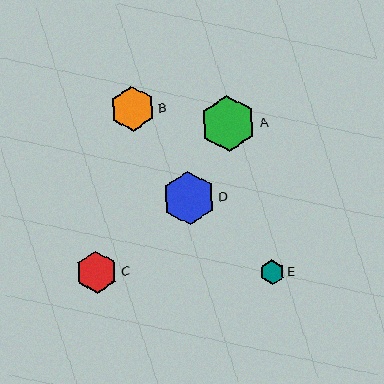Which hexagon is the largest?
Hexagon A is the largest with a size of approximately 56 pixels.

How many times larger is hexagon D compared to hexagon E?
Hexagon D is approximately 2.1 times the size of hexagon E.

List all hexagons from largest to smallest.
From largest to smallest: A, D, B, C, E.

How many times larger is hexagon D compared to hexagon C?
Hexagon D is approximately 1.3 times the size of hexagon C.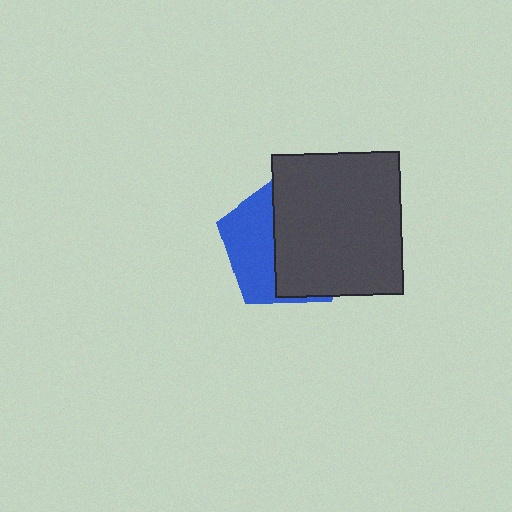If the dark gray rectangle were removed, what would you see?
You would see the complete blue pentagon.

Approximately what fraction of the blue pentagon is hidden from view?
Roughly 62% of the blue pentagon is hidden behind the dark gray rectangle.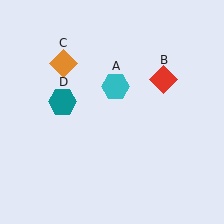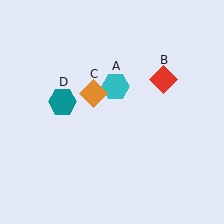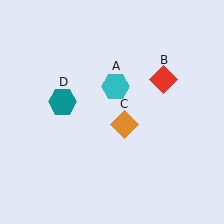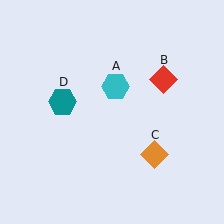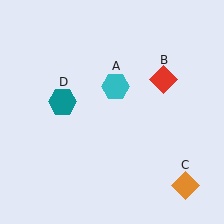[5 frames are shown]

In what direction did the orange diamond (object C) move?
The orange diamond (object C) moved down and to the right.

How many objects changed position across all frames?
1 object changed position: orange diamond (object C).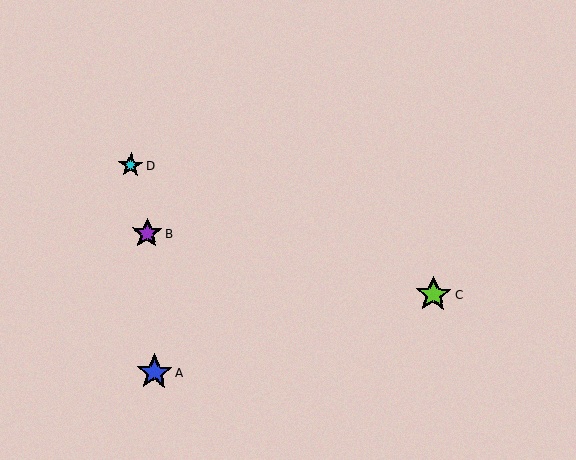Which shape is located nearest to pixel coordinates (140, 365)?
The blue star (labeled A) at (154, 372) is nearest to that location.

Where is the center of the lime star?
The center of the lime star is at (433, 295).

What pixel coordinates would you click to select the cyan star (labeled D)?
Click at (131, 165) to select the cyan star D.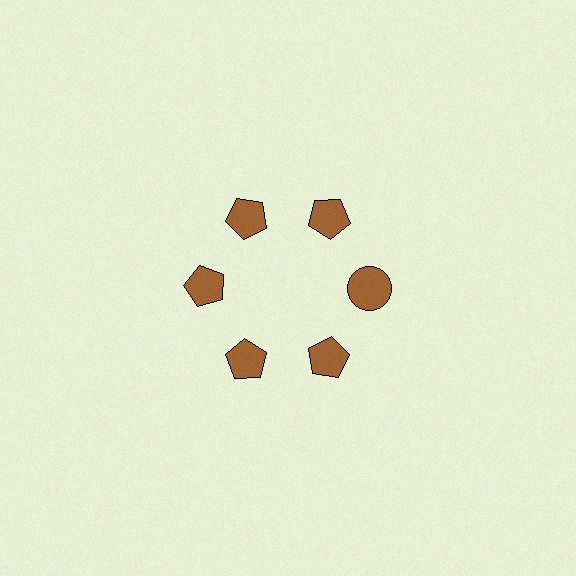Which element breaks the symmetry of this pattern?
The brown circle at roughly the 3 o'clock position breaks the symmetry. All other shapes are brown pentagons.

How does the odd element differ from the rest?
It has a different shape: circle instead of pentagon.